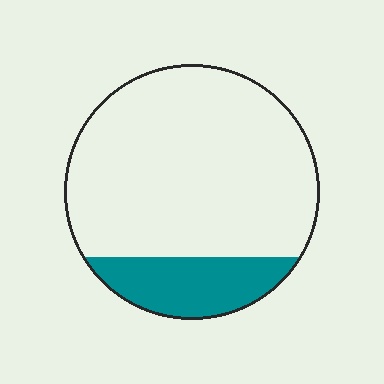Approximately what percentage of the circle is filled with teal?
Approximately 20%.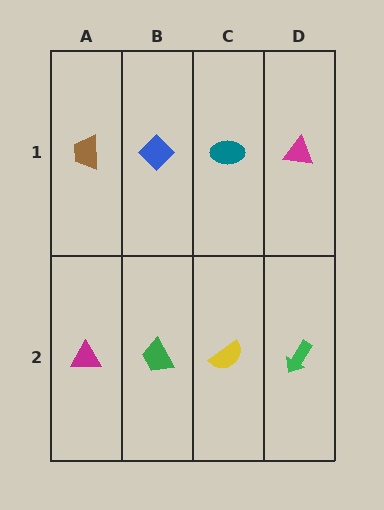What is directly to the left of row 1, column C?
A blue diamond.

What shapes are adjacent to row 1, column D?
A green arrow (row 2, column D), a teal ellipse (row 1, column C).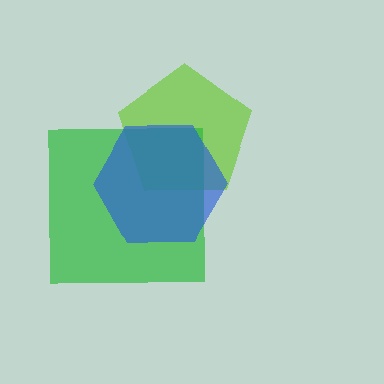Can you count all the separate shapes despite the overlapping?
Yes, there are 3 separate shapes.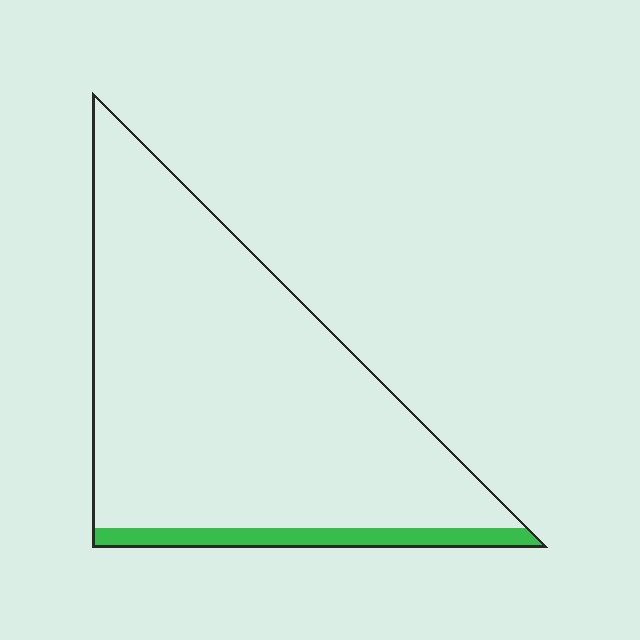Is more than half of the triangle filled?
No.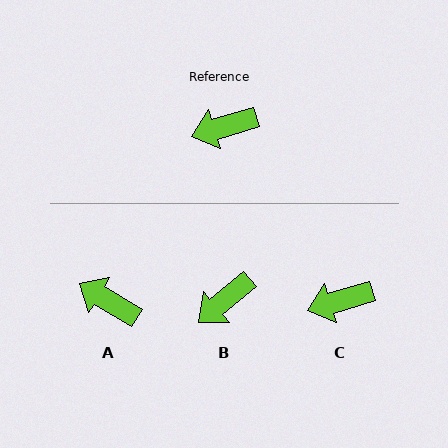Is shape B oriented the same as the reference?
No, it is off by about 23 degrees.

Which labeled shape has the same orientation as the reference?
C.